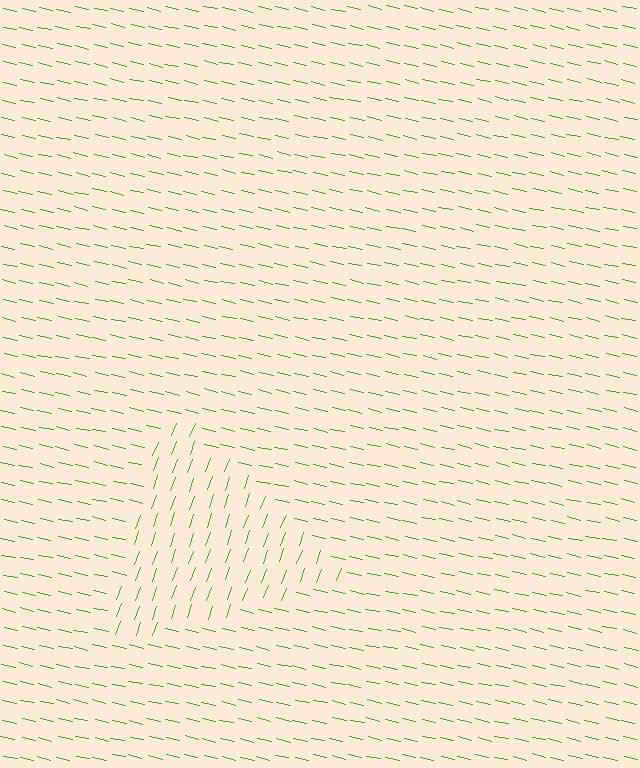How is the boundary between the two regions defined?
The boundary is defined purely by a change in line orientation (approximately 83 degrees difference). All lines are the same color and thickness.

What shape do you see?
I see a triangle.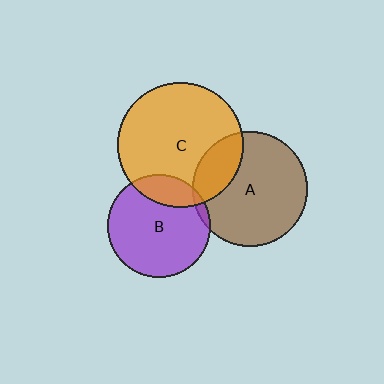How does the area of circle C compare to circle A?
Approximately 1.2 times.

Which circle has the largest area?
Circle C (orange).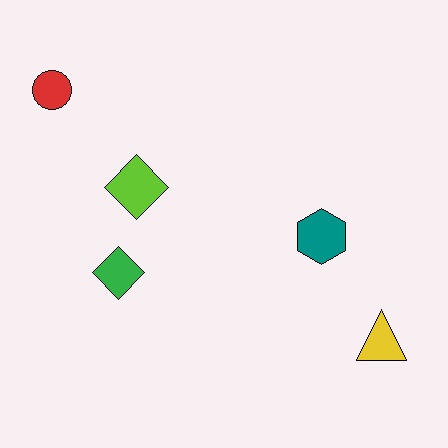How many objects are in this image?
There are 5 objects.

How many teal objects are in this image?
There is 1 teal object.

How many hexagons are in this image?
There is 1 hexagon.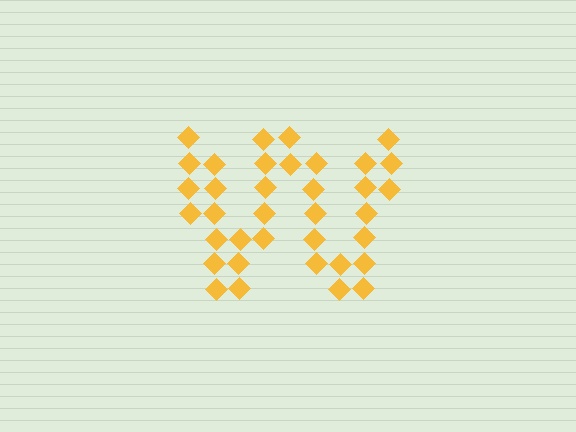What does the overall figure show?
The overall figure shows the letter W.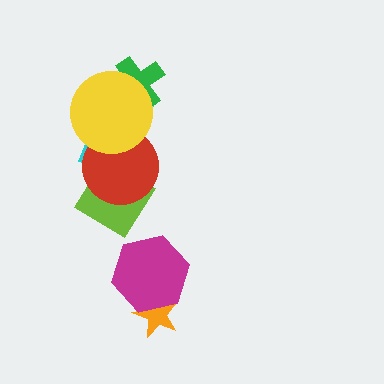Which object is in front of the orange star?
The magenta hexagon is in front of the orange star.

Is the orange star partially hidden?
Yes, it is partially covered by another shape.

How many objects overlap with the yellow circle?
3 objects overlap with the yellow circle.